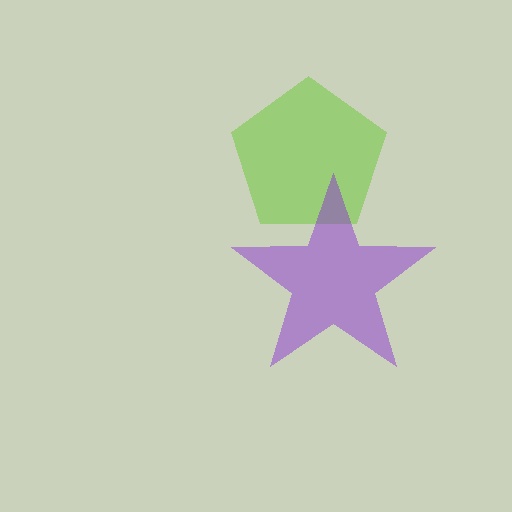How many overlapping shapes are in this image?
There are 2 overlapping shapes in the image.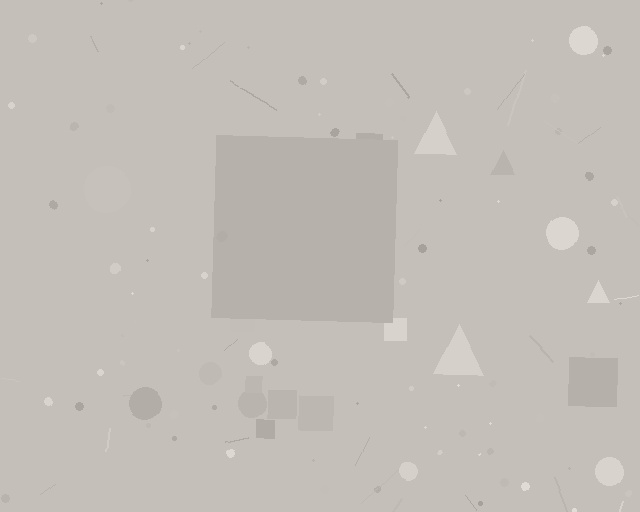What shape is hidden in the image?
A square is hidden in the image.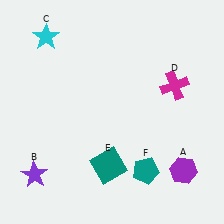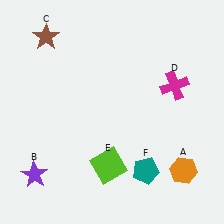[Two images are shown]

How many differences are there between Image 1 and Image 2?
There are 3 differences between the two images.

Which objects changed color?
A changed from purple to orange. C changed from cyan to brown. E changed from teal to lime.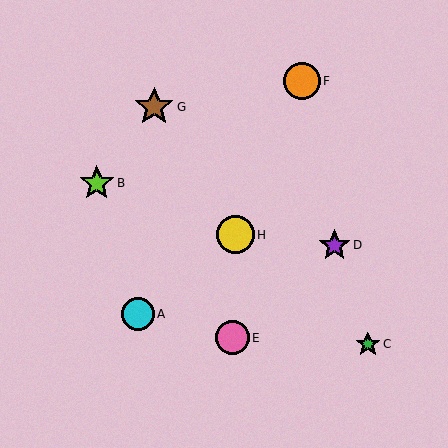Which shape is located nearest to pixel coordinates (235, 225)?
The yellow circle (labeled H) at (236, 235) is nearest to that location.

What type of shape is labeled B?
Shape B is a lime star.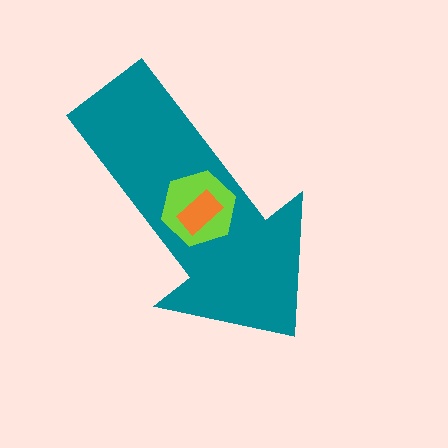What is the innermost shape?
The orange rectangle.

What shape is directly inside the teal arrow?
The lime hexagon.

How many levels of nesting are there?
3.